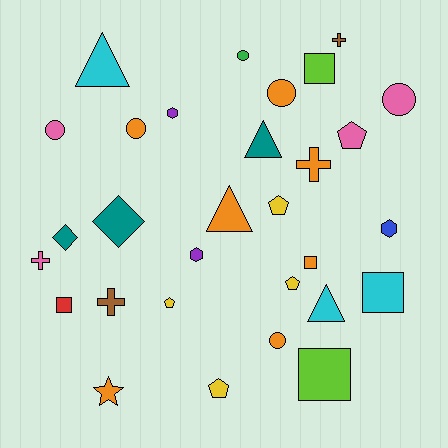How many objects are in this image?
There are 30 objects.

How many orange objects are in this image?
There are 7 orange objects.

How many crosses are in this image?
There are 4 crosses.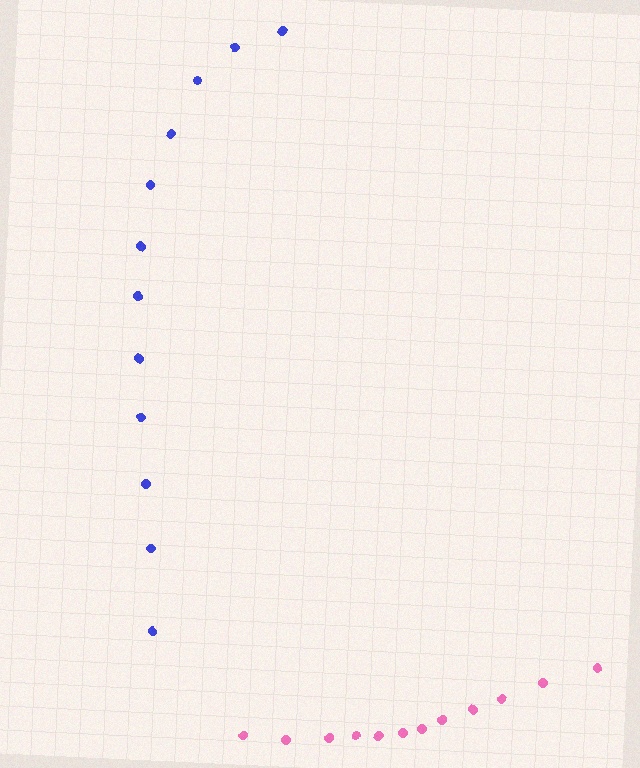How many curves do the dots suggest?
There are 2 distinct paths.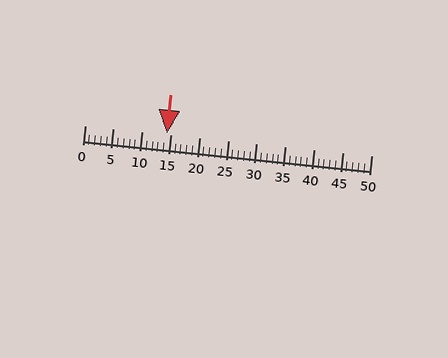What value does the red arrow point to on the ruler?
The red arrow points to approximately 14.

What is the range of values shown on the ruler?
The ruler shows values from 0 to 50.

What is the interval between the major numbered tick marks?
The major tick marks are spaced 5 units apart.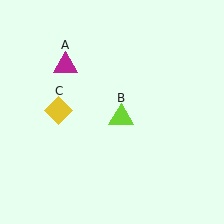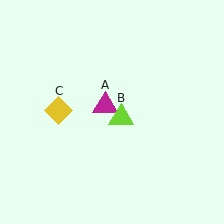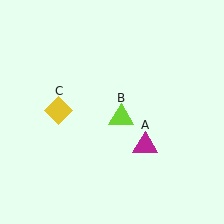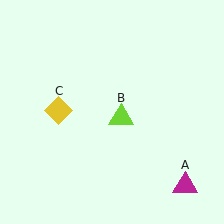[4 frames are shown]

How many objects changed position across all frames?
1 object changed position: magenta triangle (object A).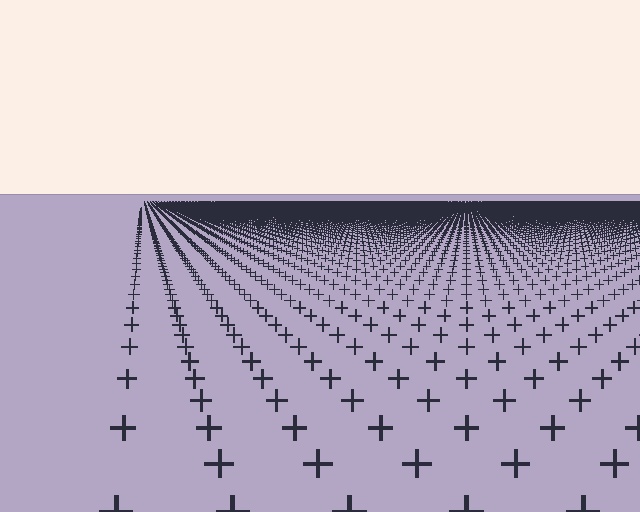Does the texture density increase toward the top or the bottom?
Density increases toward the top.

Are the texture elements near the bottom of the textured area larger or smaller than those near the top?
Larger. Near the bottom, elements are closer to the viewer and appear at a bigger on-screen size.